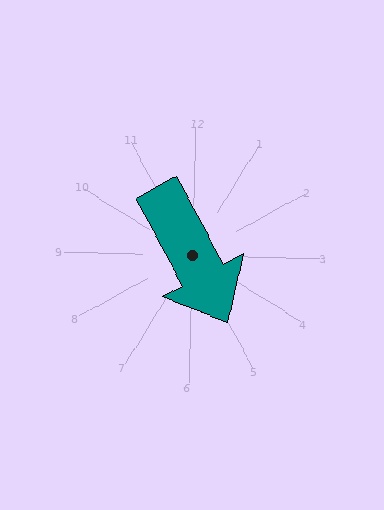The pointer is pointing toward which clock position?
Roughly 5 o'clock.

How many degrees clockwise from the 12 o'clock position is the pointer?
Approximately 150 degrees.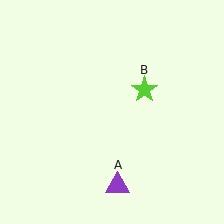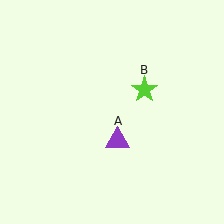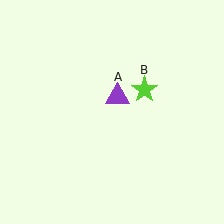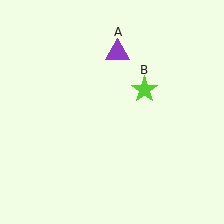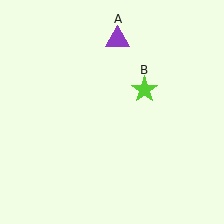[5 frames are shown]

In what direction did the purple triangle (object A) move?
The purple triangle (object A) moved up.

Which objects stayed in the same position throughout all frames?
Lime star (object B) remained stationary.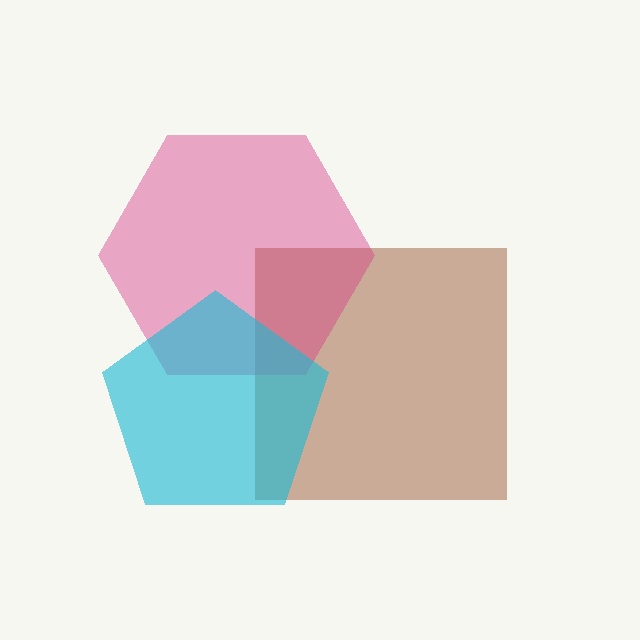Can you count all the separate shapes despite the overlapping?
Yes, there are 3 separate shapes.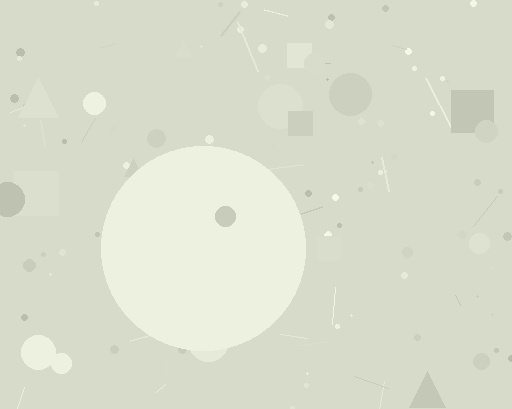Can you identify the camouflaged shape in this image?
The camouflaged shape is a circle.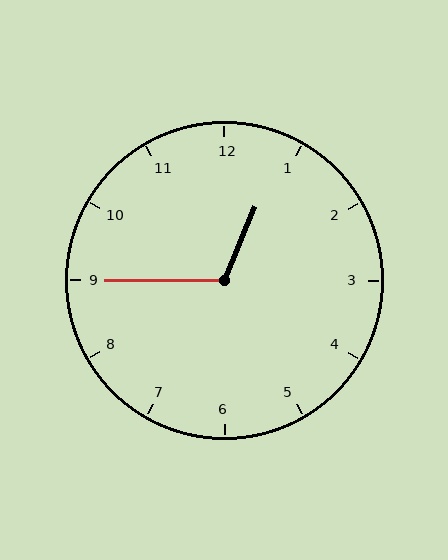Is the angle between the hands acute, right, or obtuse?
It is obtuse.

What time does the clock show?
12:45.